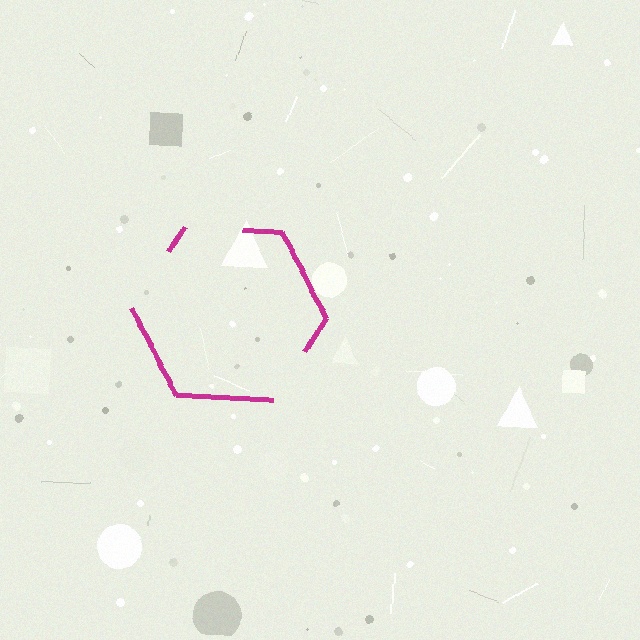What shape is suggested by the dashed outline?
The dashed outline suggests a hexagon.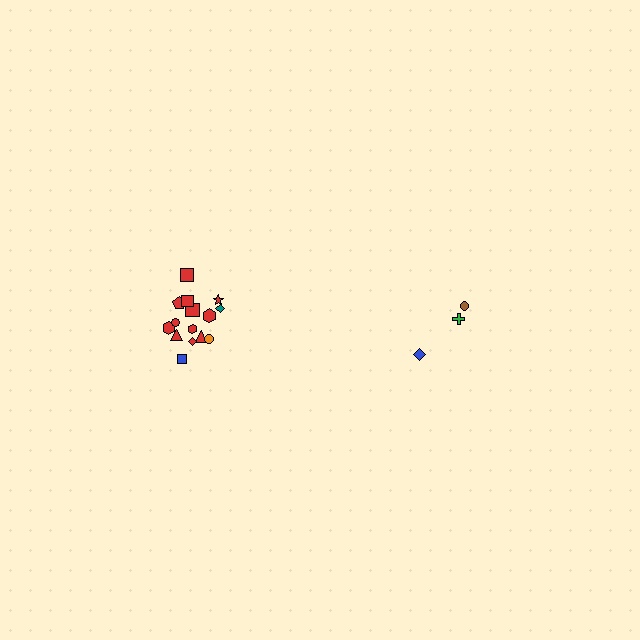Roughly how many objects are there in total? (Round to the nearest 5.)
Roughly 20 objects in total.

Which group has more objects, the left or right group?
The left group.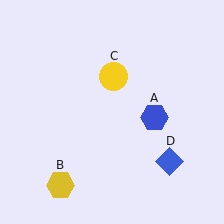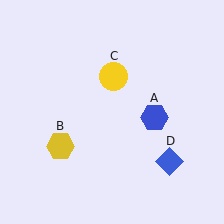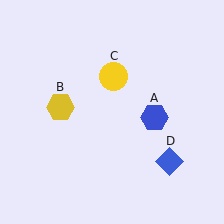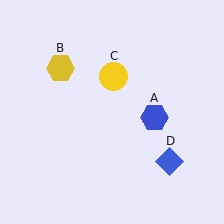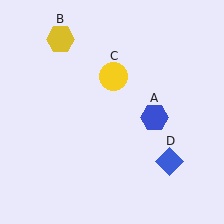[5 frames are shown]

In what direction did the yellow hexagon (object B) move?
The yellow hexagon (object B) moved up.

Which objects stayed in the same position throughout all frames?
Blue hexagon (object A) and yellow circle (object C) and blue diamond (object D) remained stationary.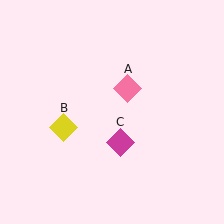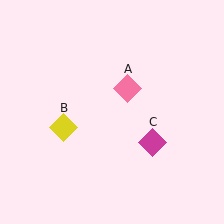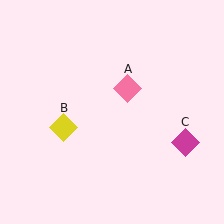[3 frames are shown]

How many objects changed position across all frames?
1 object changed position: magenta diamond (object C).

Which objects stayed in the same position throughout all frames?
Pink diamond (object A) and yellow diamond (object B) remained stationary.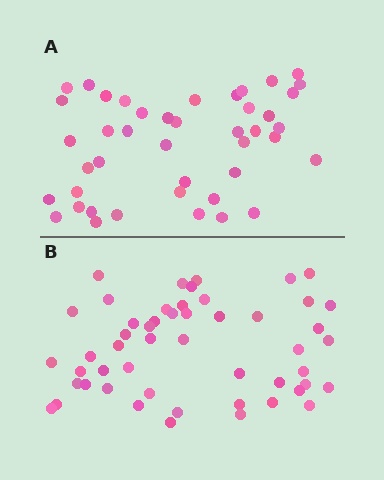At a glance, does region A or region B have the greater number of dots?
Region B (the bottom region) has more dots.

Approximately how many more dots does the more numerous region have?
Region B has roughly 8 or so more dots than region A.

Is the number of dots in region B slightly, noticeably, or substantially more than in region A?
Region B has only slightly more — the two regions are fairly close. The ratio is roughly 1.2 to 1.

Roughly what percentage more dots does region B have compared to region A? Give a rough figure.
About 20% more.